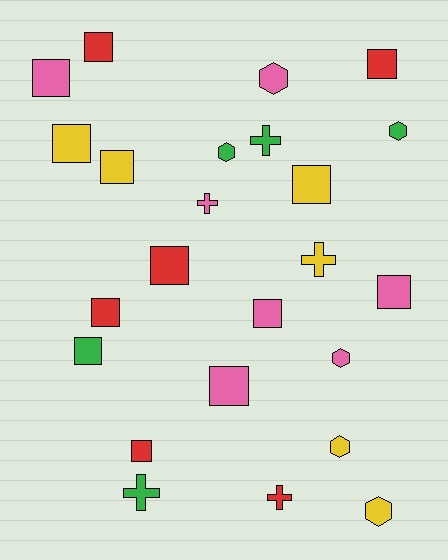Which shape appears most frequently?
Square, with 13 objects.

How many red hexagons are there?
There are no red hexagons.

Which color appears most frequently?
Pink, with 7 objects.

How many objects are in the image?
There are 24 objects.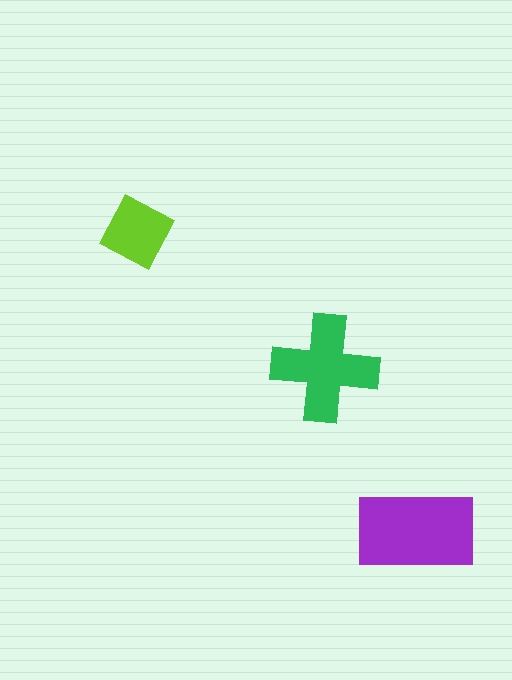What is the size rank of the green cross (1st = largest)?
2nd.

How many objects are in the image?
There are 3 objects in the image.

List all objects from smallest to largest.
The lime square, the green cross, the purple rectangle.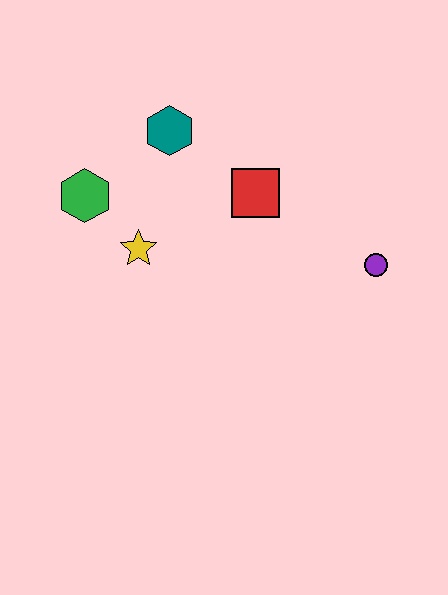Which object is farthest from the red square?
The green hexagon is farthest from the red square.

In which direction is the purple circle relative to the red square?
The purple circle is to the right of the red square.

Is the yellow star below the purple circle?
No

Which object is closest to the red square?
The teal hexagon is closest to the red square.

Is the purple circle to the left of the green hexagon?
No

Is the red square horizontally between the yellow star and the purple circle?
Yes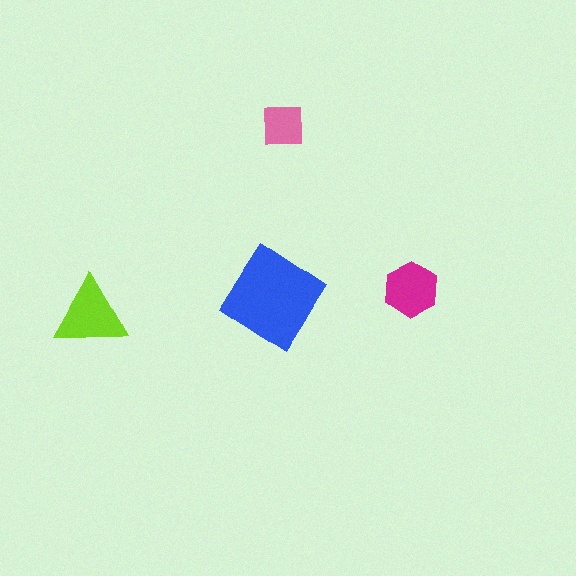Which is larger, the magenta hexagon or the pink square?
The magenta hexagon.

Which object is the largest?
The blue diamond.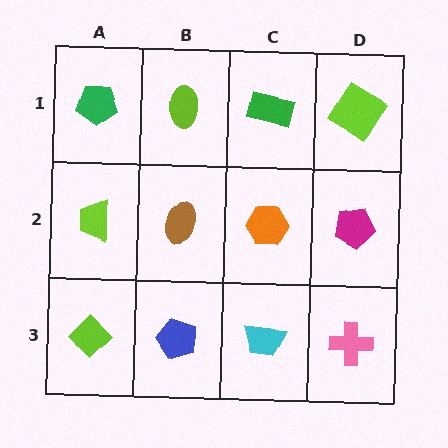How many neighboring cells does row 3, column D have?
2.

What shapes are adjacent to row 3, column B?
A brown ellipse (row 2, column B), a lime diamond (row 3, column A), a cyan trapezoid (row 3, column C).